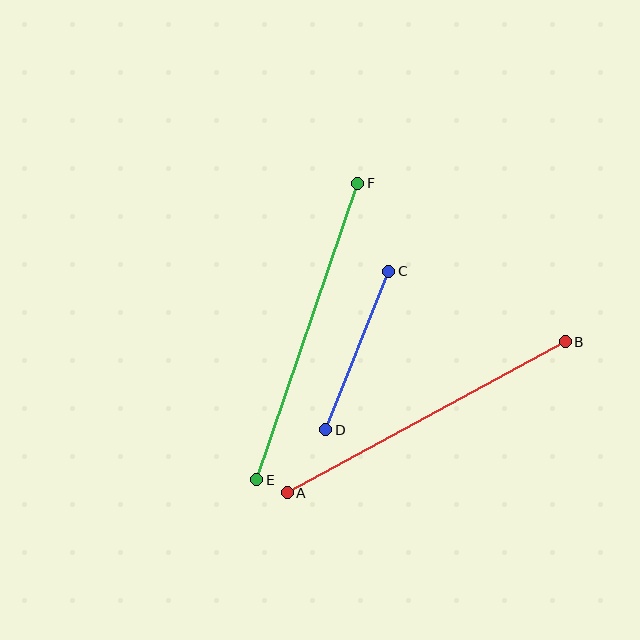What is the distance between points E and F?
The distance is approximately 314 pixels.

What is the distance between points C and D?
The distance is approximately 171 pixels.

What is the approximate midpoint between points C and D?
The midpoint is at approximately (357, 350) pixels.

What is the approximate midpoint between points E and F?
The midpoint is at approximately (307, 332) pixels.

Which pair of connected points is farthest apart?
Points A and B are farthest apart.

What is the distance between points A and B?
The distance is approximately 317 pixels.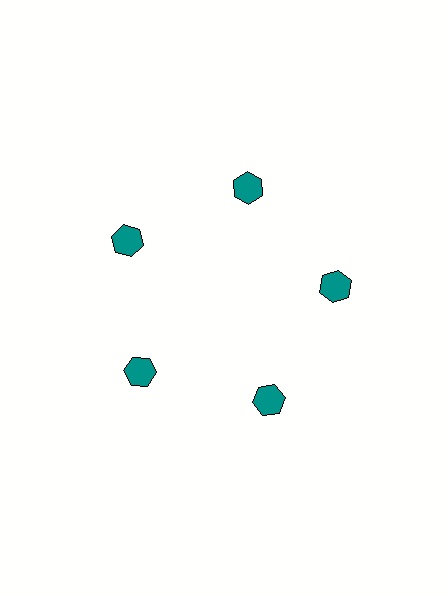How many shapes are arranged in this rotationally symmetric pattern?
There are 5 shapes, arranged in 5 groups of 1.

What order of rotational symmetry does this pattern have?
This pattern has 5-fold rotational symmetry.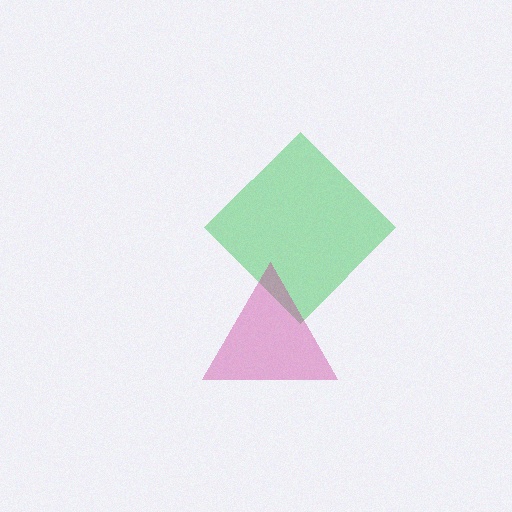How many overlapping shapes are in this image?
There are 2 overlapping shapes in the image.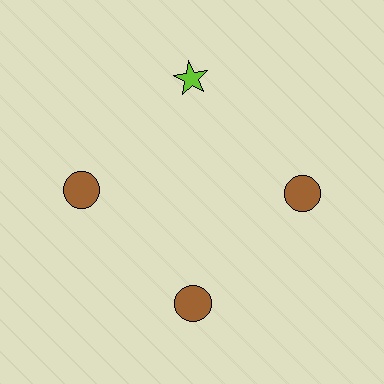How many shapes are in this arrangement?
There are 4 shapes arranged in a ring pattern.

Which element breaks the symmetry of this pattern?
The lime star at roughly the 12 o'clock position breaks the symmetry. All other shapes are brown circles.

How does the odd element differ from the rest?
It differs in both color (lime instead of brown) and shape (star instead of circle).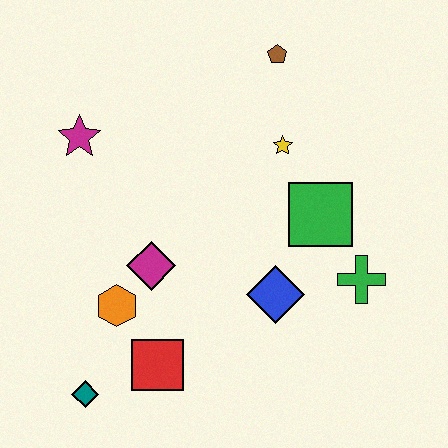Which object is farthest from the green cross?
The magenta star is farthest from the green cross.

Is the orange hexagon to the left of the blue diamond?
Yes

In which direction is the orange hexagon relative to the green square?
The orange hexagon is to the left of the green square.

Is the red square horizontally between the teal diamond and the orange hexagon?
No